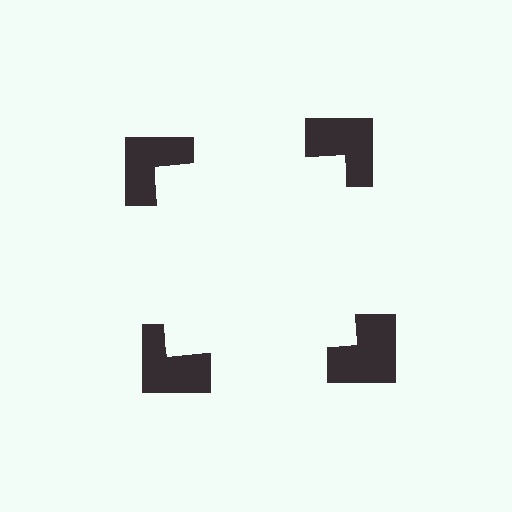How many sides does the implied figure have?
4 sides.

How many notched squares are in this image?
There are 4 — one at each vertex of the illusory square.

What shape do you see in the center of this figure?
An illusory square — its edges are inferred from the aligned wedge cuts in the notched squares, not physically drawn.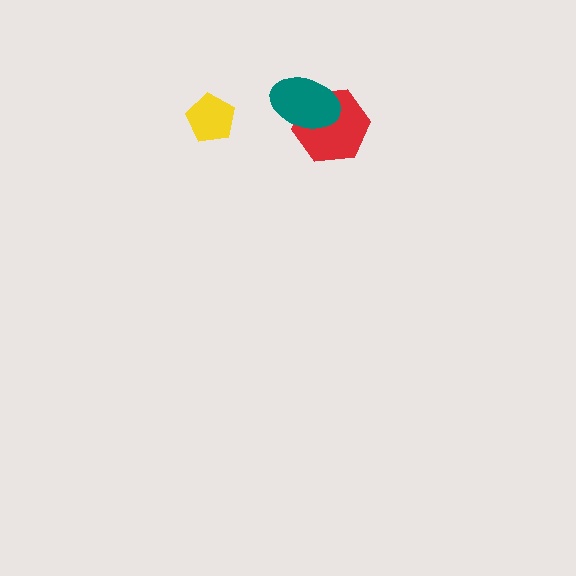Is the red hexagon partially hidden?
Yes, it is partially covered by another shape.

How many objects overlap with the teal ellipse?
1 object overlaps with the teal ellipse.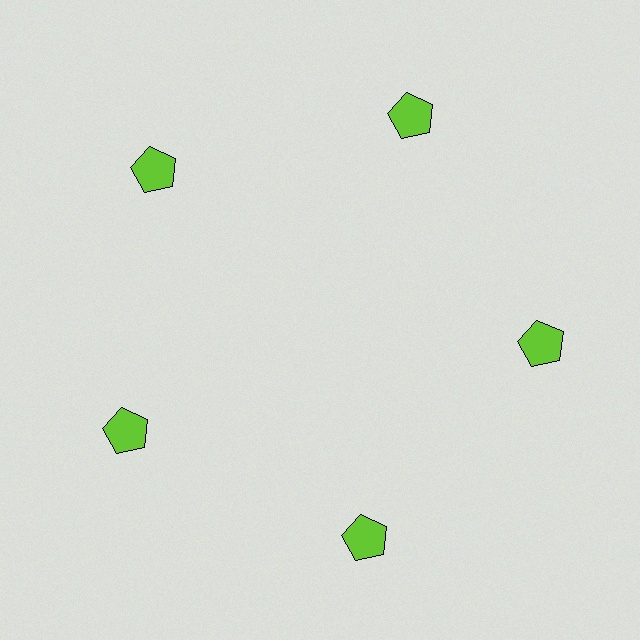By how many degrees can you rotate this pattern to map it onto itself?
The pattern maps onto itself every 72 degrees of rotation.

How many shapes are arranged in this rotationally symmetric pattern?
There are 5 shapes, arranged in 5 groups of 1.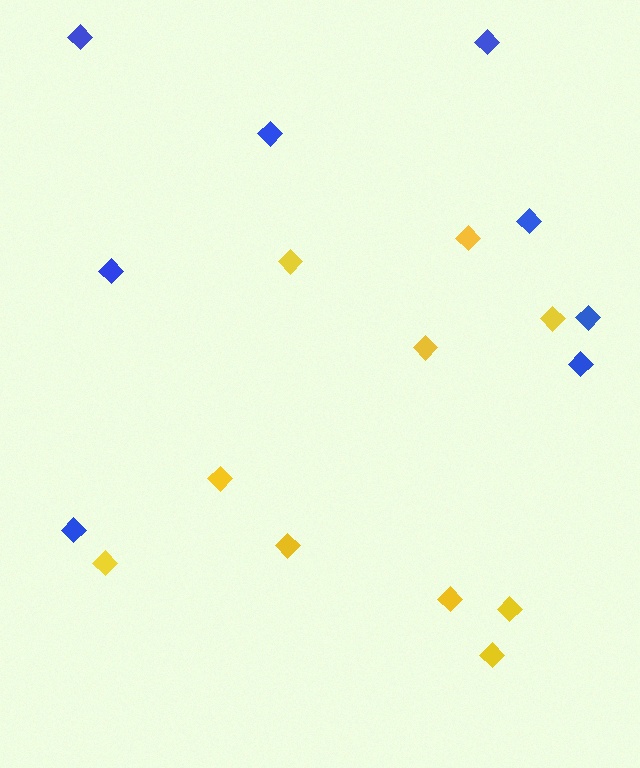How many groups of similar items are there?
There are 2 groups: one group of blue diamonds (8) and one group of yellow diamonds (10).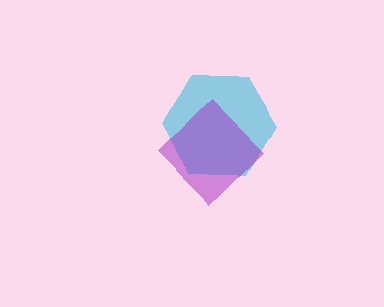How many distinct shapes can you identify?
There are 2 distinct shapes: a cyan hexagon, a purple diamond.